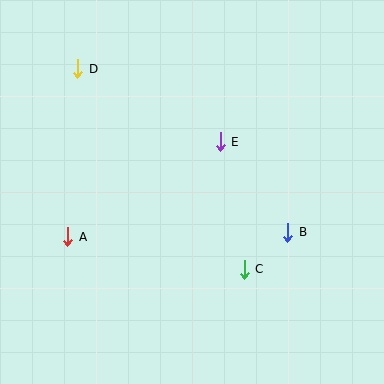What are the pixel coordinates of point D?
Point D is at (78, 69).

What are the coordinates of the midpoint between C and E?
The midpoint between C and E is at (232, 206).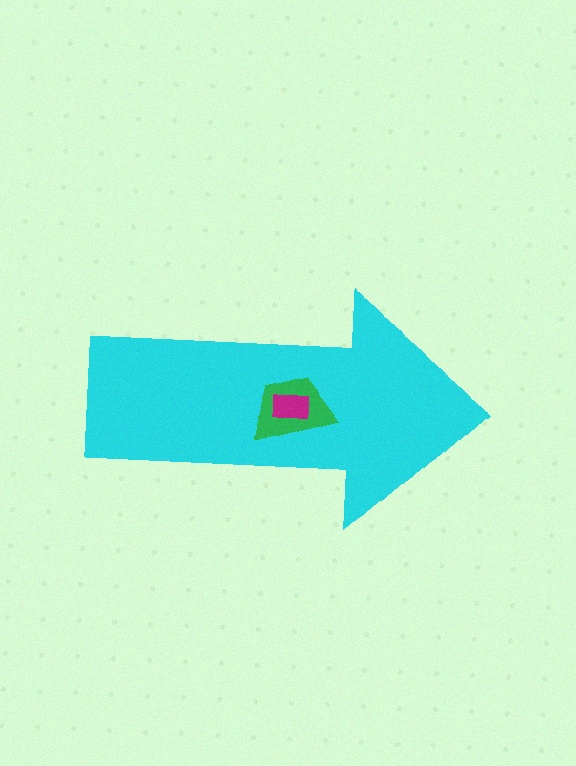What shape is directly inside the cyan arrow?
The green trapezoid.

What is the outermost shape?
The cyan arrow.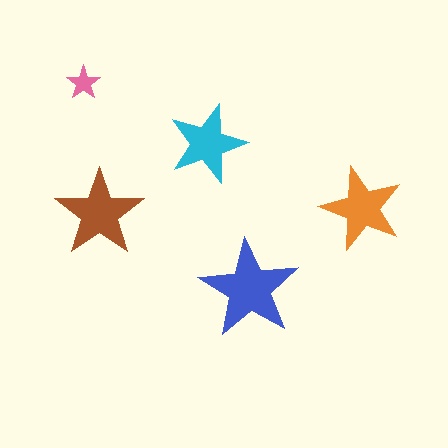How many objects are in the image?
There are 5 objects in the image.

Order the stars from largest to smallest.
the blue one, the brown one, the orange one, the cyan one, the pink one.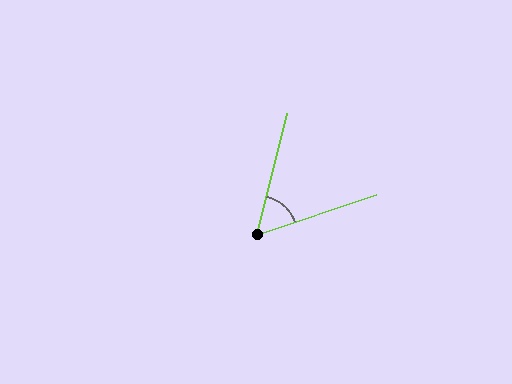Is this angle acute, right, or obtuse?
It is acute.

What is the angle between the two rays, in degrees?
Approximately 58 degrees.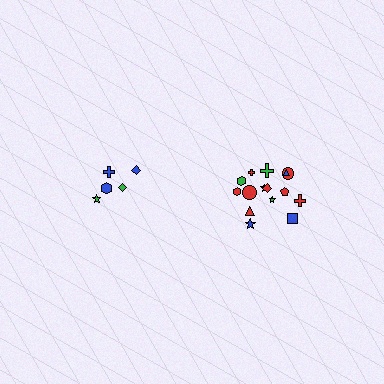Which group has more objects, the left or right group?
The right group.